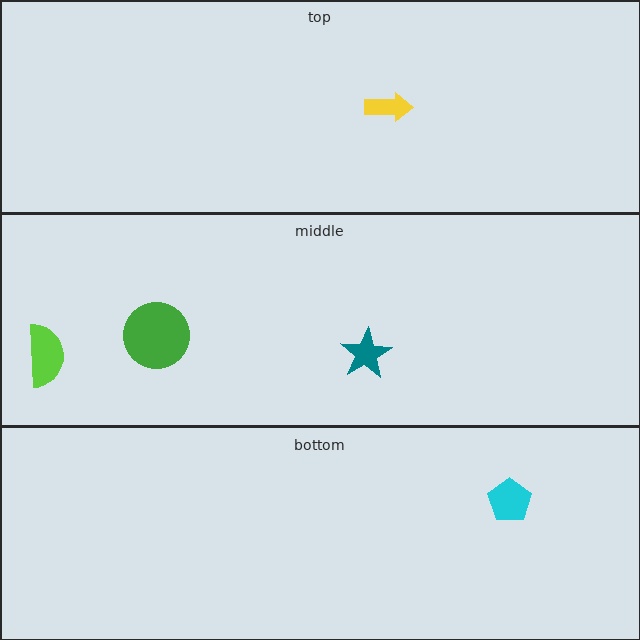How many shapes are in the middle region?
3.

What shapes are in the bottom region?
The cyan pentagon.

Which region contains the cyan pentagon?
The bottom region.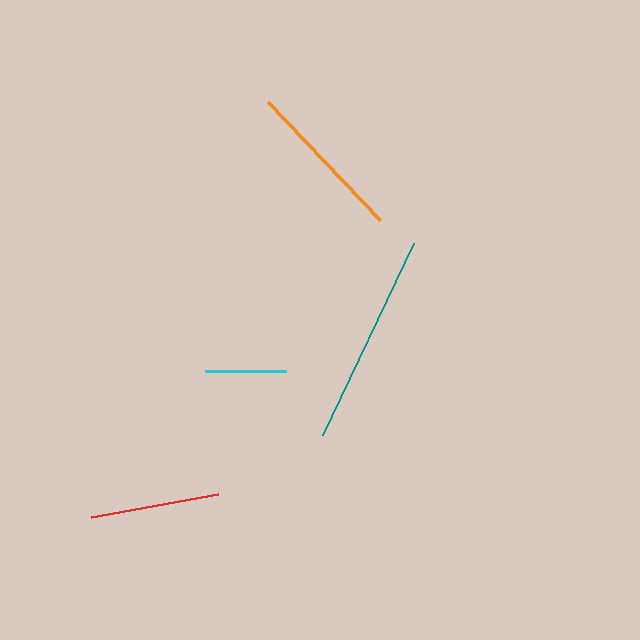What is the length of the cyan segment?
The cyan segment is approximately 81 pixels long.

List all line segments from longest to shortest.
From longest to shortest: teal, orange, red, cyan.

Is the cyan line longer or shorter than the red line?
The red line is longer than the cyan line.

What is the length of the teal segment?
The teal segment is approximately 212 pixels long.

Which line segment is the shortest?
The cyan line is the shortest at approximately 81 pixels.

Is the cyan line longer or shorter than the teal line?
The teal line is longer than the cyan line.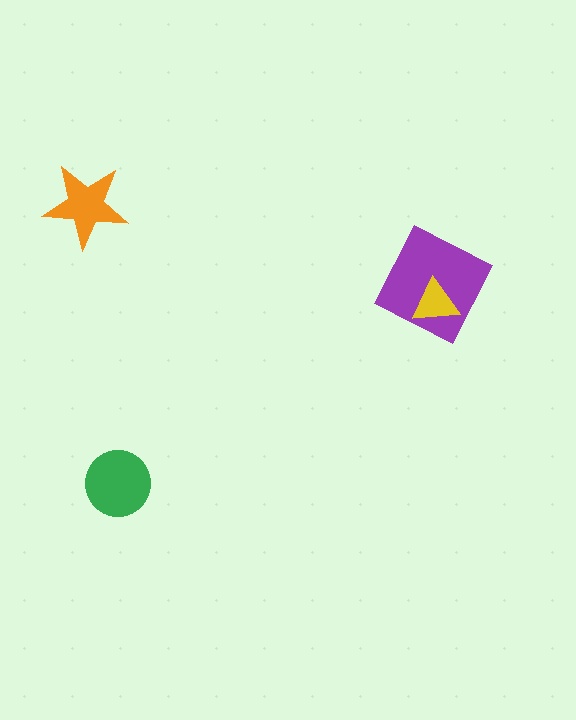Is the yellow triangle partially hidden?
No, no other shape covers it.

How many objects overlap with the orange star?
0 objects overlap with the orange star.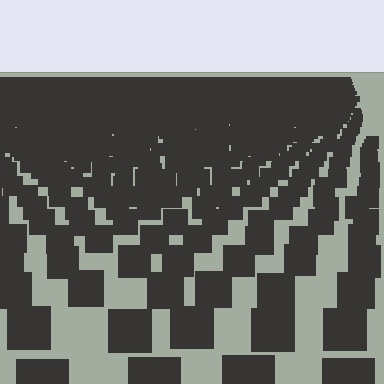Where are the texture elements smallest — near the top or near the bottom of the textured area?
Near the top.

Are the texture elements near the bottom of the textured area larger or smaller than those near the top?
Larger. Near the bottom, elements are closer to the viewer and appear at a bigger on-screen size.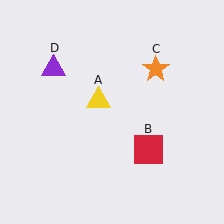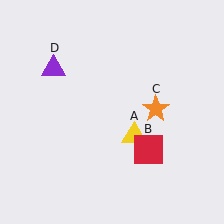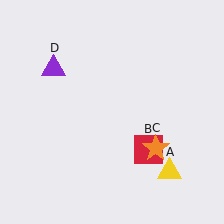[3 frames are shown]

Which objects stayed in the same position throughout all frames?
Red square (object B) and purple triangle (object D) remained stationary.